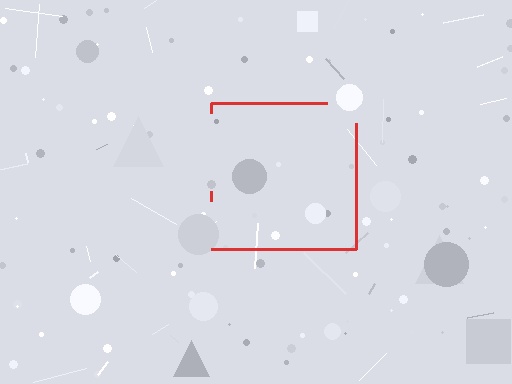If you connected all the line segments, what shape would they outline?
They would outline a square.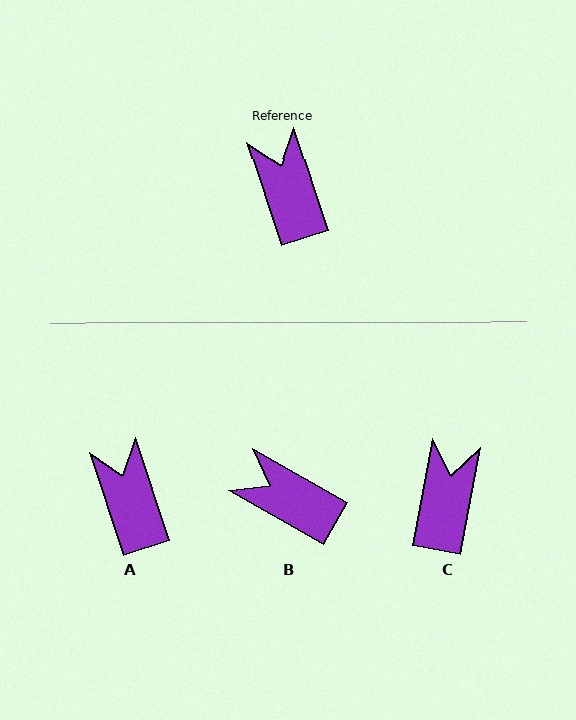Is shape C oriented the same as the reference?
No, it is off by about 29 degrees.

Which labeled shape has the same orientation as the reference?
A.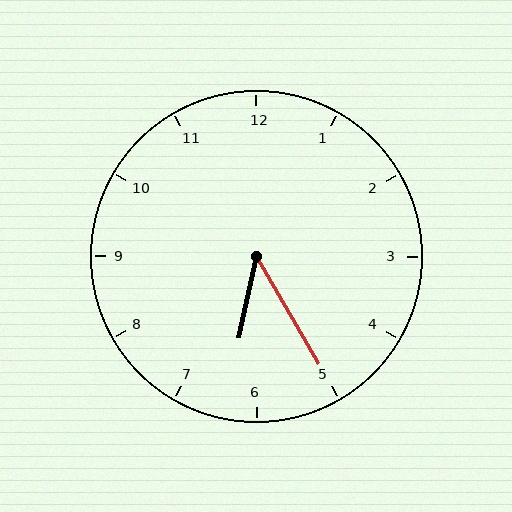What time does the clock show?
6:25.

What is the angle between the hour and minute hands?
Approximately 42 degrees.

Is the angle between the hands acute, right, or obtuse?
It is acute.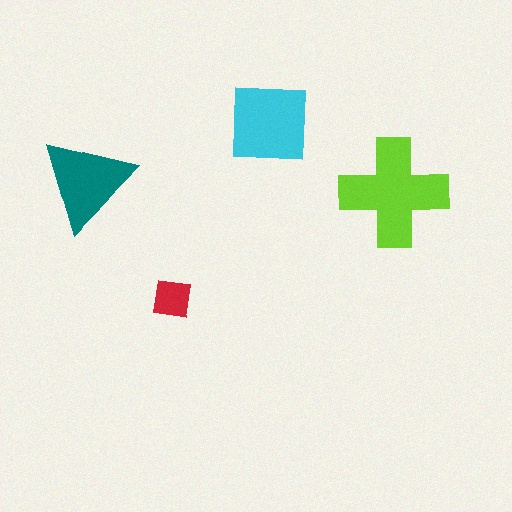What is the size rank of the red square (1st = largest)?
4th.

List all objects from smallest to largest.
The red square, the teal triangle, the cyan square, the lime cross.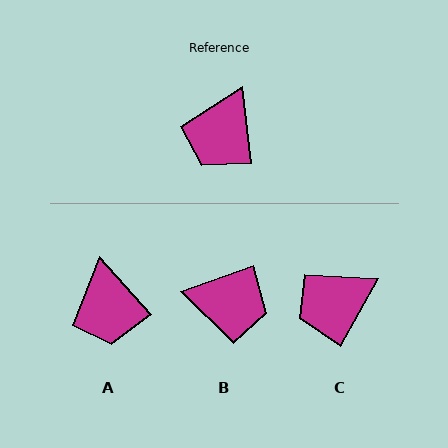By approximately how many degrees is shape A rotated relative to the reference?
Approximately 35 degrees counter-clockwise.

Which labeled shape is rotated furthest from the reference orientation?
B, about 103 degrees away.